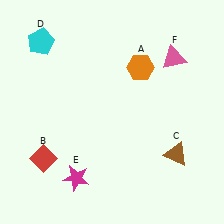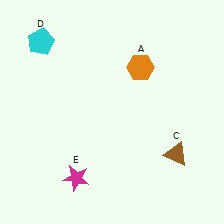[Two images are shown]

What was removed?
The pink triangle (F), the red diamond (B) were removed in Image 2.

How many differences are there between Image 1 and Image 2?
There are 2 differences between the two images.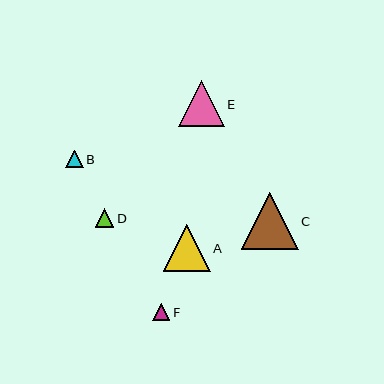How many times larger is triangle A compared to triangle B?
Triangle A is approximately 2.7 times the size of triangle B.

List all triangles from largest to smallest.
From largest to smallest: C, A, E, D, B, F.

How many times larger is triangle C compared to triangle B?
Triangle C is approximately 3.3 times the size of triangle B.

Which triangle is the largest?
Triangle C is the largest with a size of approximately 57 pixels.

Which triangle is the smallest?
Triangle F is the smallest with a size of approximately 17 pixels.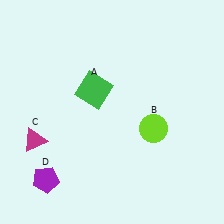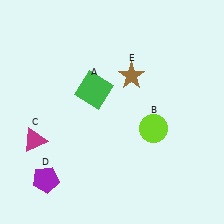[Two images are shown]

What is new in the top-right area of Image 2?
A brown star (E) was added in the top-right area of Image 2.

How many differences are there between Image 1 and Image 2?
There is 1 difference between the two images.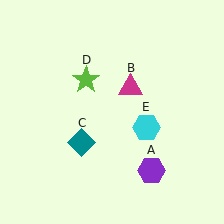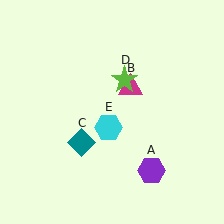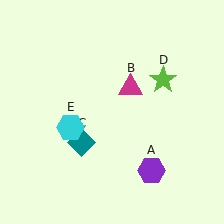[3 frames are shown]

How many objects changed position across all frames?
2 objects changed position: lime star (object D), cyan hexagon (object E).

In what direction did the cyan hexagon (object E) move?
The cyan hexagon (object E) moved left.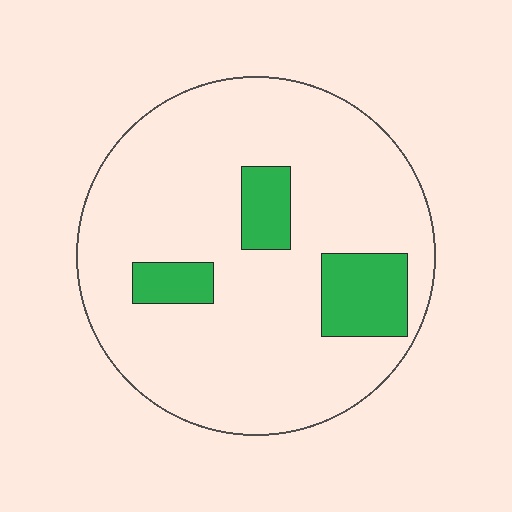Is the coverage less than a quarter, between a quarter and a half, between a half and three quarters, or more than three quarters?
Less than a quarter.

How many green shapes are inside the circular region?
3.